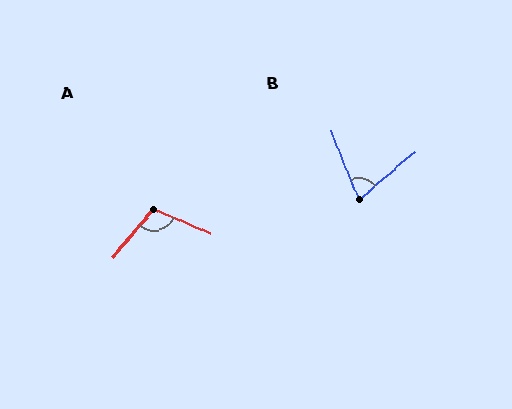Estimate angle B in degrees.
Approximately 71 degrees.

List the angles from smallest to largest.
B (71°), A (107°).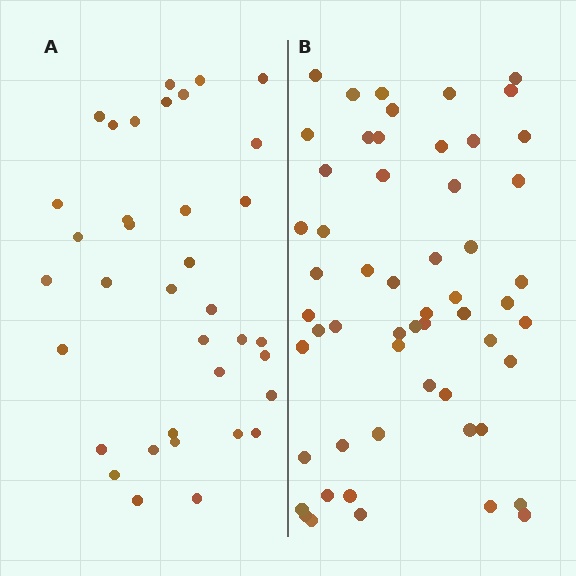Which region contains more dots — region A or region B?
Region B (the right region) has more dots.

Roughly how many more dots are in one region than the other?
Region B has approximately 20 more dots than region A.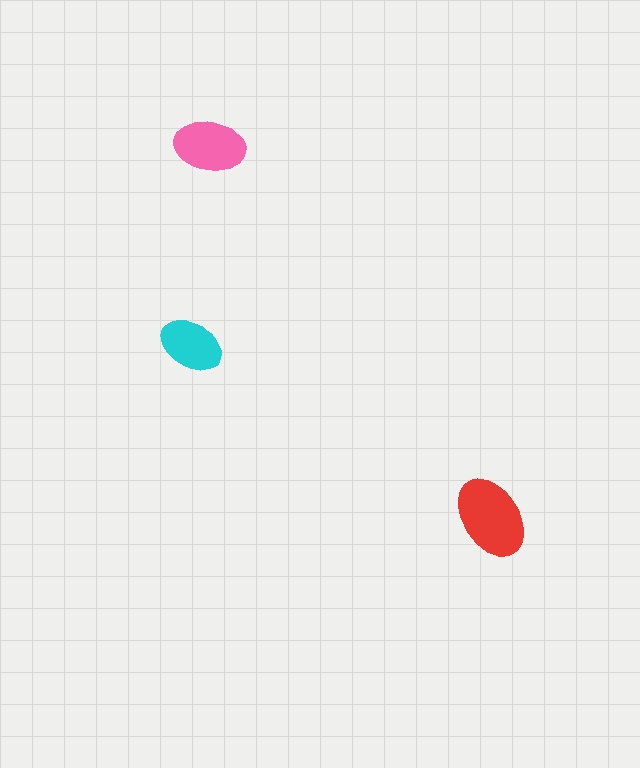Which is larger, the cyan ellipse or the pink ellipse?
The pink one.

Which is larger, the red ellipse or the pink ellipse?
The red one.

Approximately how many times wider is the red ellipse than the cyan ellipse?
About 1.5 times wider.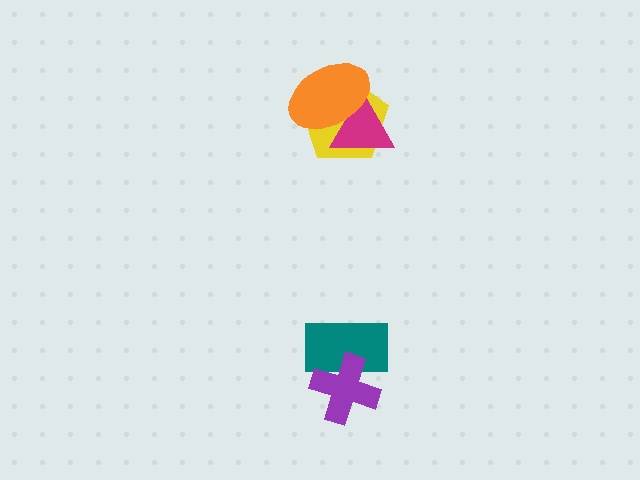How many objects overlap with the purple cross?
1 object overlaps with the purple cross.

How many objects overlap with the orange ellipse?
2 objects overlap with the orange ellipse.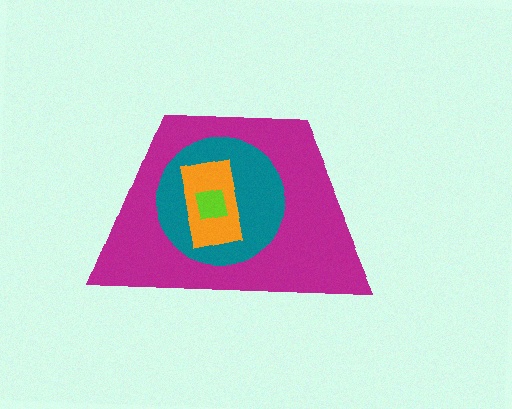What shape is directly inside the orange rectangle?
The lime square.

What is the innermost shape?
The lime square.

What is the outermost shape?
The magenta trapezoid.